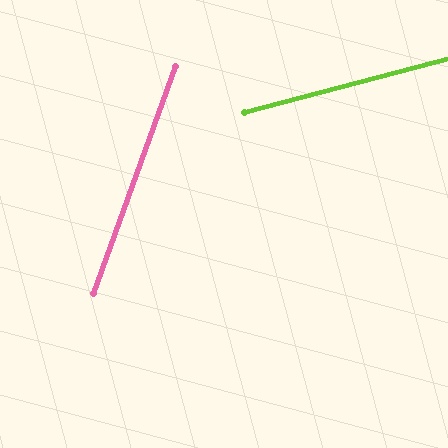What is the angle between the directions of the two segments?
Approximately 55 degrees.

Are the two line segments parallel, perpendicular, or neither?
Neither parallel nor perpendicular — they differ by about 55°.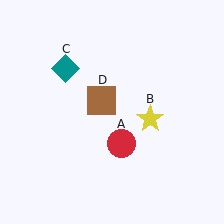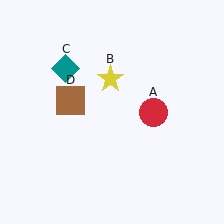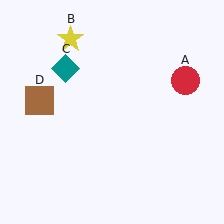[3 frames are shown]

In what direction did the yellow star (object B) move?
The yellow star (object B) moved up and to the left.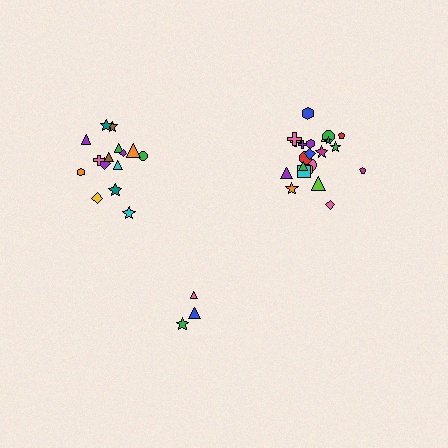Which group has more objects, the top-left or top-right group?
The top-right group.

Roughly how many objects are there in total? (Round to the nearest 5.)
Roughly 40 objects in total.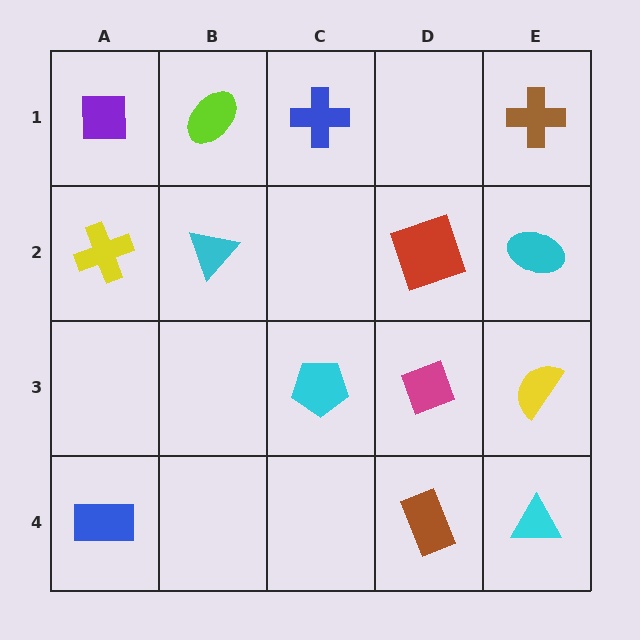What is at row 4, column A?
A blue rectangle.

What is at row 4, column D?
A brown rectangle.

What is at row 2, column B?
A cyan triangle.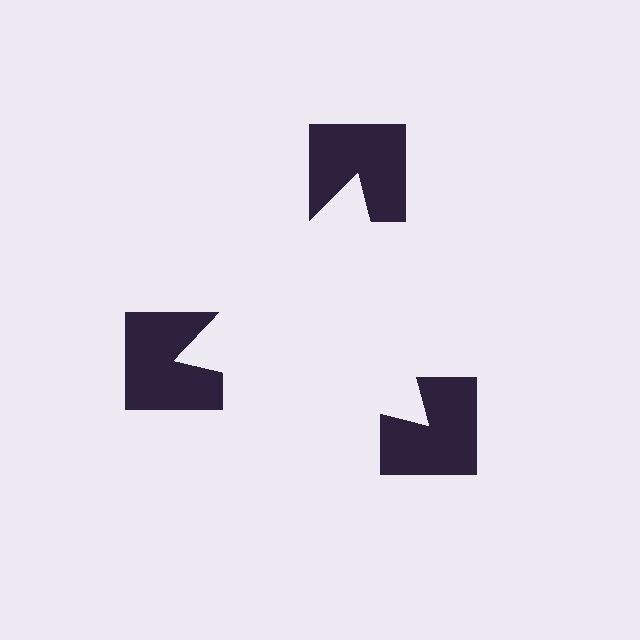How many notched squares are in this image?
There are 3 — one at each vertex of the illusory triangle.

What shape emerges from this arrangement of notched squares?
An illusory triangle — its edges are inferred from the aligned wedge cuts in the notched squares, not physically drawn.